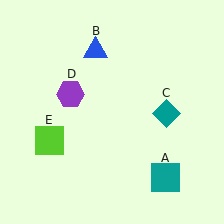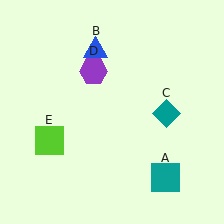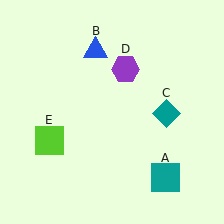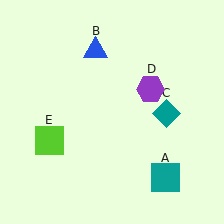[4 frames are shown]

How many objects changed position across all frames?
1 object changed position: purple hexagon (object D).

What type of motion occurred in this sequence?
The purple hexagon (object D) rotated clockwise around the center of the scene.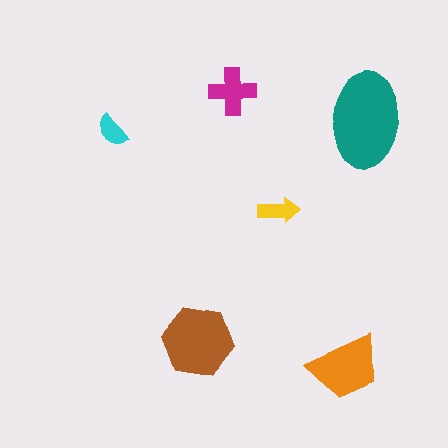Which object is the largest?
The teal ellipse.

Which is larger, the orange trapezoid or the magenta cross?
The orange trapezoid.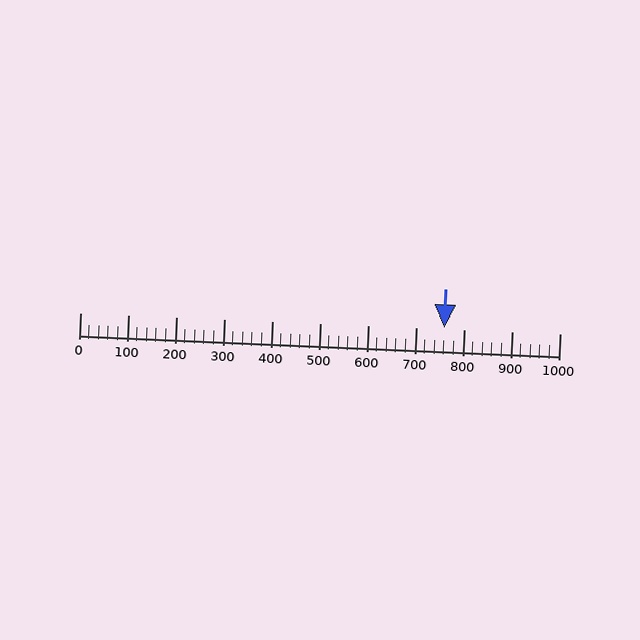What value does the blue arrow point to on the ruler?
The blue arrow points to approximately 760.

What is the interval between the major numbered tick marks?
The major tick marks are spaced 100 units apart.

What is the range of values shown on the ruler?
The ruler shows values from 0 to 1000.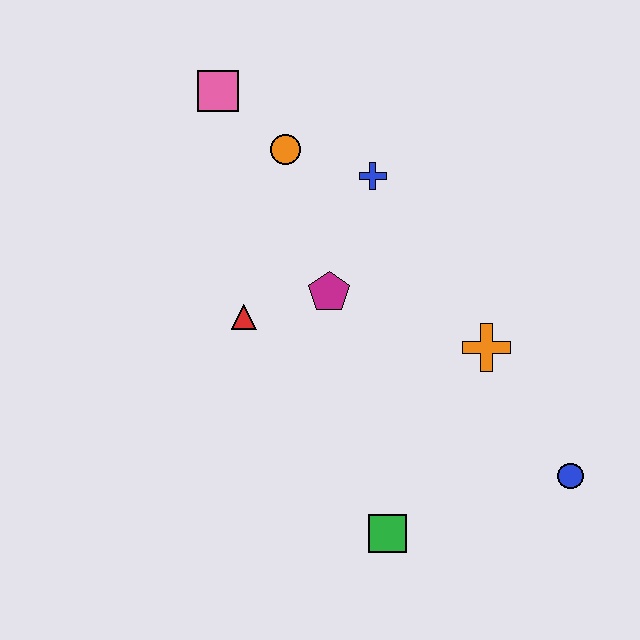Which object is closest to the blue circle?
The orange cross is closest to the blue circle.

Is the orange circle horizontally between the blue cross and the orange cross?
No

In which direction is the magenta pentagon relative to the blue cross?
The magenta pentagon is below the blue cross.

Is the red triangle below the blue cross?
Yes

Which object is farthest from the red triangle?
The blue circle is farthest from the red triangle.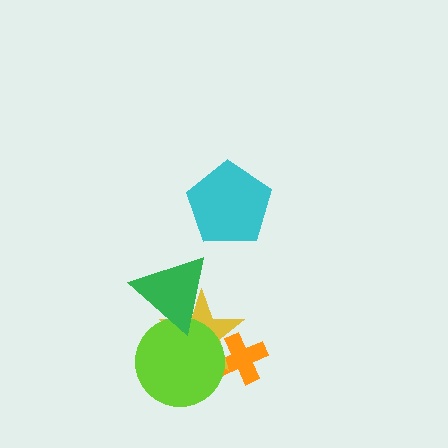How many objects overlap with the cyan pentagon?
0 objects overlap with the cyan pentagon.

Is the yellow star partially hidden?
Yes, it is partially covered by another shape.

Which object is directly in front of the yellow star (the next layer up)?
The lime circle is directly in front of the yellow star.